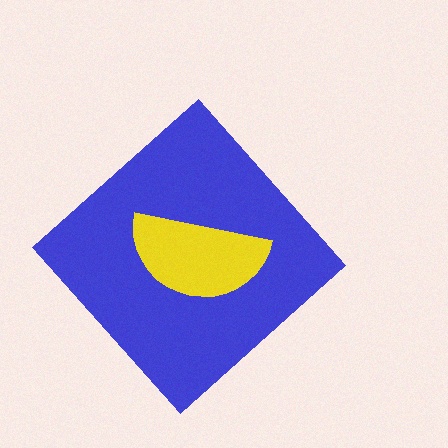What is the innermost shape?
The yellow semicircle.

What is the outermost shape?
The blue diamond.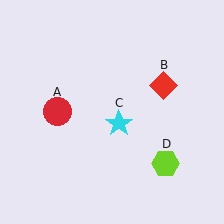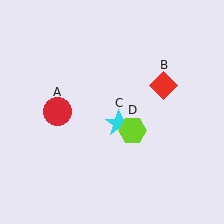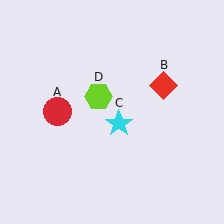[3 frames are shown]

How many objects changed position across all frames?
1 object changed position: lime hexagon (object D).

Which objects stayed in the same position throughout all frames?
Red circle (object A) and red diamond (object B) and cyan star (object C) remained stationary.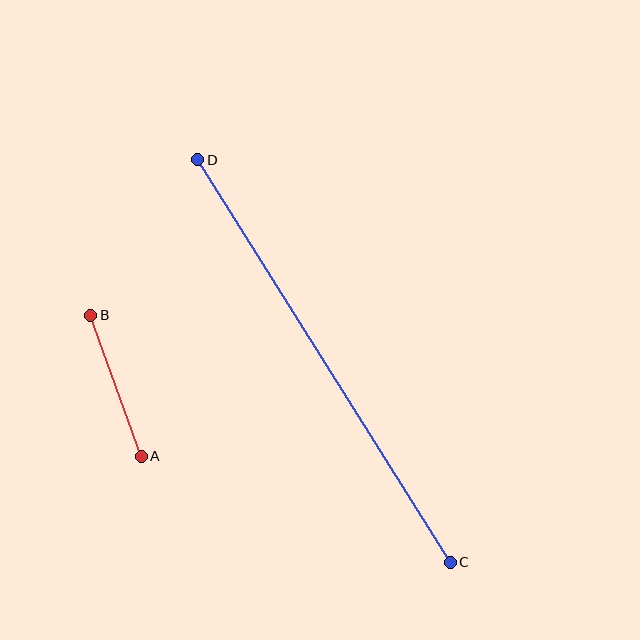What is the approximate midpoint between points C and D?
The midpoint is at approximately (324, 361) pixels.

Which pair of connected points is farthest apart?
Points C and D are farthest apart.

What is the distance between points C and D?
The distance is approximately 475 pixels.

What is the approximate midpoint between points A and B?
The midpoint is at approximately (116, 386) pixels.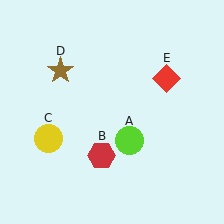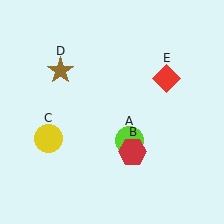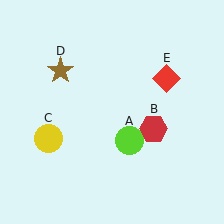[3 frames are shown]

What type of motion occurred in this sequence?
The red hexagon (object B) rotated counterclockwise around the center of the scene.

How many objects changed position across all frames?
1 object changed position: red hexagon (object B).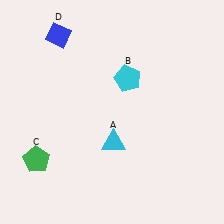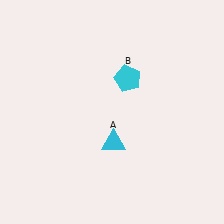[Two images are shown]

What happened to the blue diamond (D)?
The blue diamond (D) was removed in Image 2. It was in the top-left area of Image 1.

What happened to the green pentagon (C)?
The green pentagon (C) was removed in Image 2. It was in the bottom-left area of Image 1.